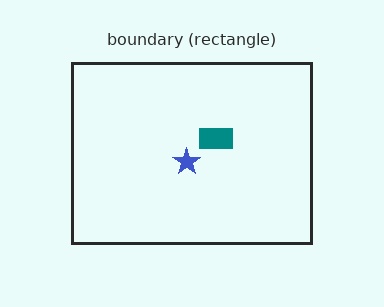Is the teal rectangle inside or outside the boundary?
Inside.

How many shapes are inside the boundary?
2 inside, 0 outside.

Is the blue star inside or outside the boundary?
Inside.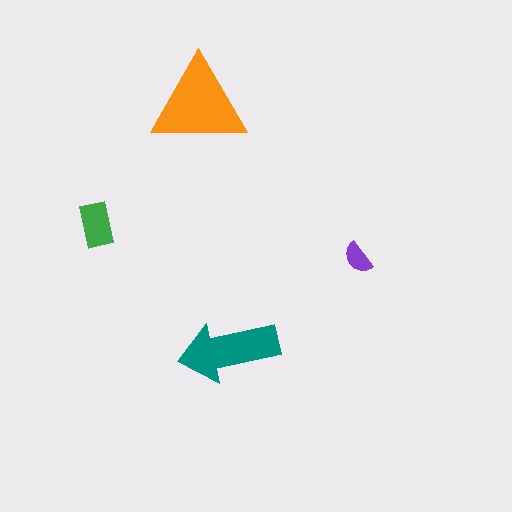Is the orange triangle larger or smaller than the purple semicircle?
Larger.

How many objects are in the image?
There are 4 objects in the image.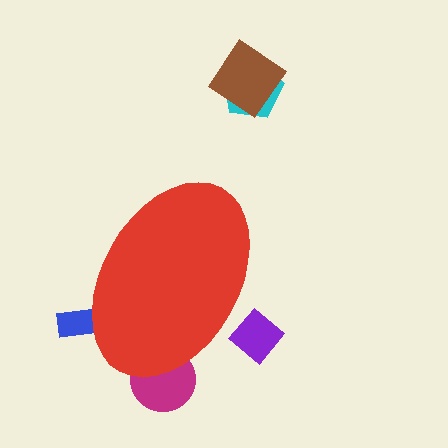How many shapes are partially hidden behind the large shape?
3 shapes are partially hidden.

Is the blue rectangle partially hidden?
Yes, the blue rectangle is partially hidden behind the red ellipse.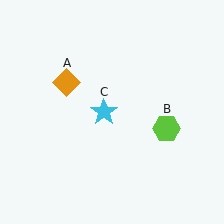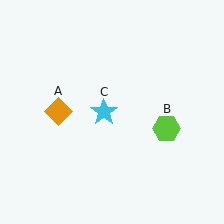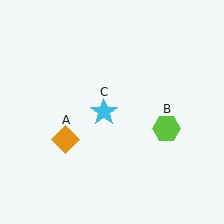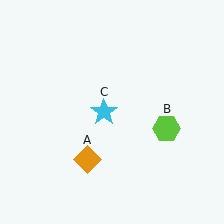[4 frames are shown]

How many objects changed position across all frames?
1 object changed position: orange diamond (object A).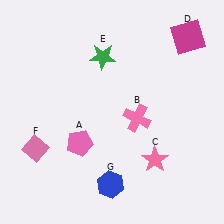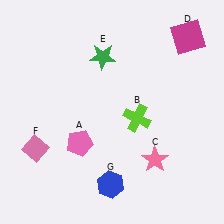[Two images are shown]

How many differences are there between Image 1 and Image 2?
There is 1 difference between the two images.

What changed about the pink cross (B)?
In Image 1, B is pink. In Image 2, it changed to lime.